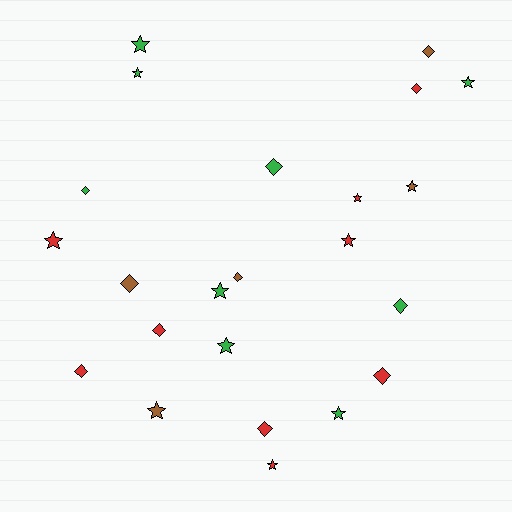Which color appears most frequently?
Red, with 9 objects.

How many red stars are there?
There are 4 red stars.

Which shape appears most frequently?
Star, with 12 objects.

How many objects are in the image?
There are 23 objects.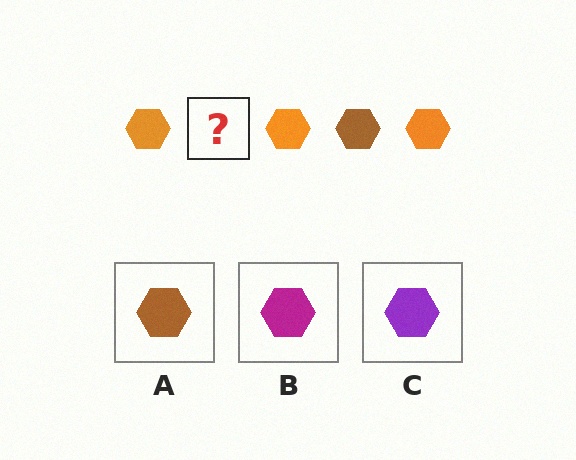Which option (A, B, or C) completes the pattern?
A.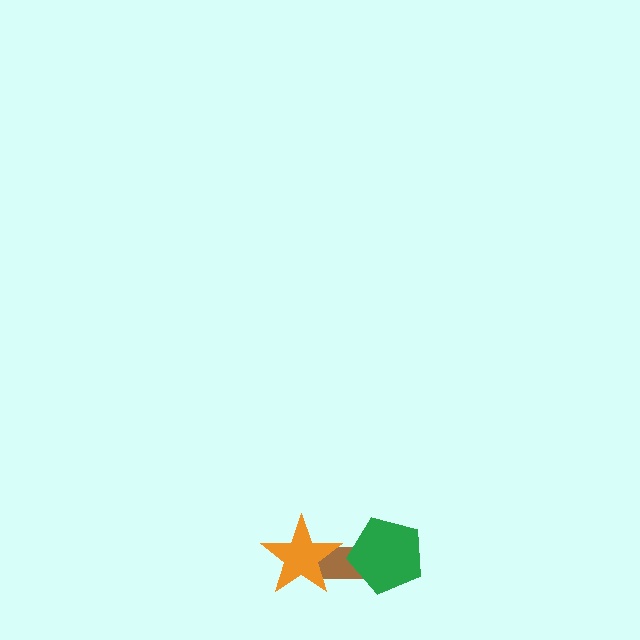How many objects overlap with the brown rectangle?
2 objects overlap with the brown rectangle.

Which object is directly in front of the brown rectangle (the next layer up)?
The green pentagon is directly in front of the brown rectangle.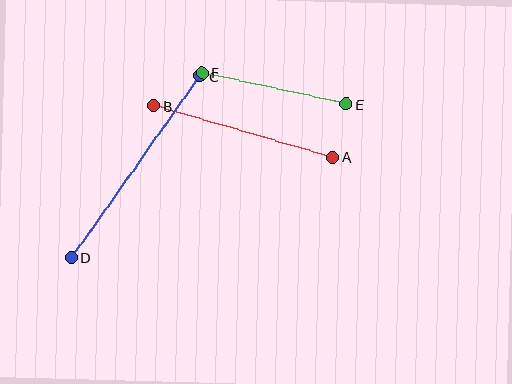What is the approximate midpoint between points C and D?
The midpoint is at approximately (136, 167) pixels.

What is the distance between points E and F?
The distance is approximately 147 pixels.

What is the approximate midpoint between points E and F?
The midpoint is at approximately (274, 88) pixels.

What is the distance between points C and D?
The distance is approximately 222 pixels.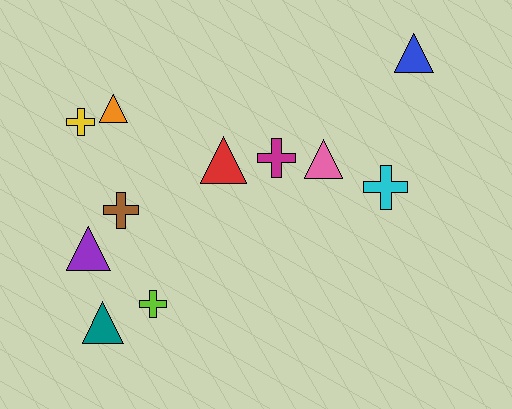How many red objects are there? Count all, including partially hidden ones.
There is 1 red object.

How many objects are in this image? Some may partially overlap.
There are 11 objects.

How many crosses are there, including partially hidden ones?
There are 5 crosses.